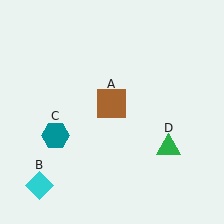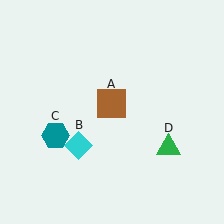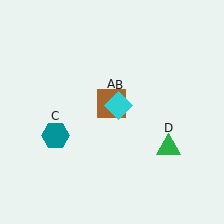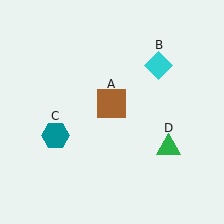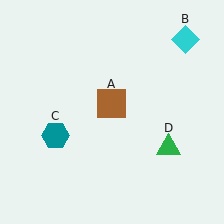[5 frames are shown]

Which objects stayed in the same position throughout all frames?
Brown square (object A) and teal hexagon (object C) and green triangle (object D) remained stationary.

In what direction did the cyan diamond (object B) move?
The cyan diamond (object B) moved up and to the right.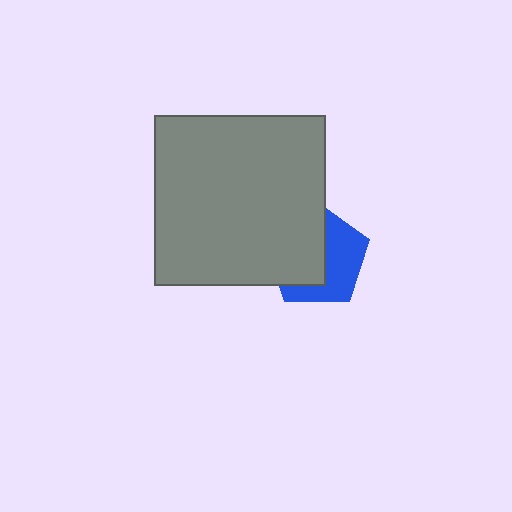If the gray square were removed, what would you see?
You would see the complete blue pentagon.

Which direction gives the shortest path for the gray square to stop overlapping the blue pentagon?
Moving left gives the shortest separation.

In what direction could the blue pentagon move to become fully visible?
The blue pentagon could move right. That would shift it out from behind the gray square entirely.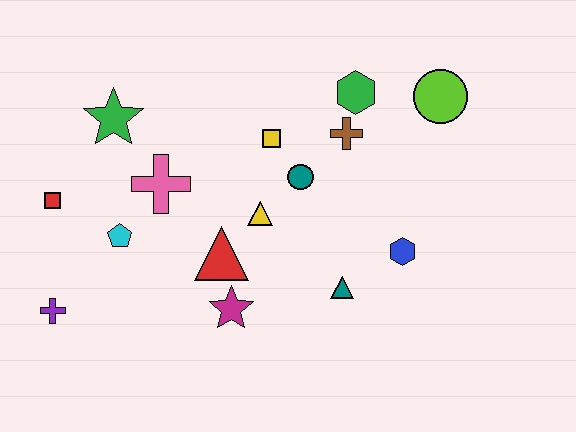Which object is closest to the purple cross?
The cyan pentagon is closest to the purple cross.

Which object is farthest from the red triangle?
The lime circle is farthest from the red triangle.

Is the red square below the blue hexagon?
No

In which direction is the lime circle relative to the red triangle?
The lime circle is to the right of the red triangle.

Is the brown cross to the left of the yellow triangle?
No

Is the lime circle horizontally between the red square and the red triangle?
No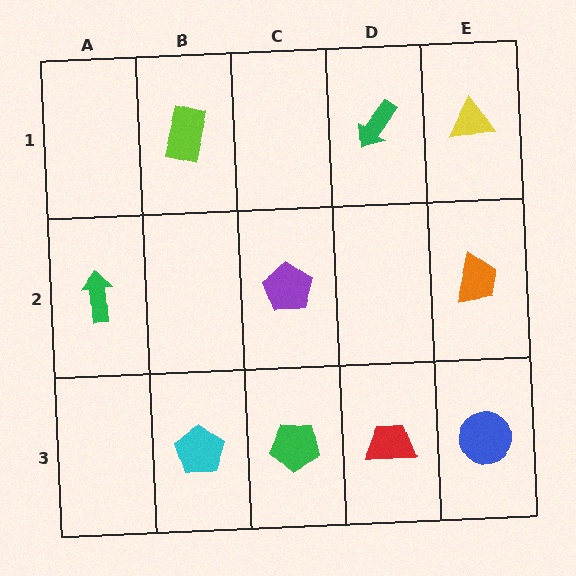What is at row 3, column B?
A cyan pentagon.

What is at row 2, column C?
A purple pentagon.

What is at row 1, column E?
A yellow triangle.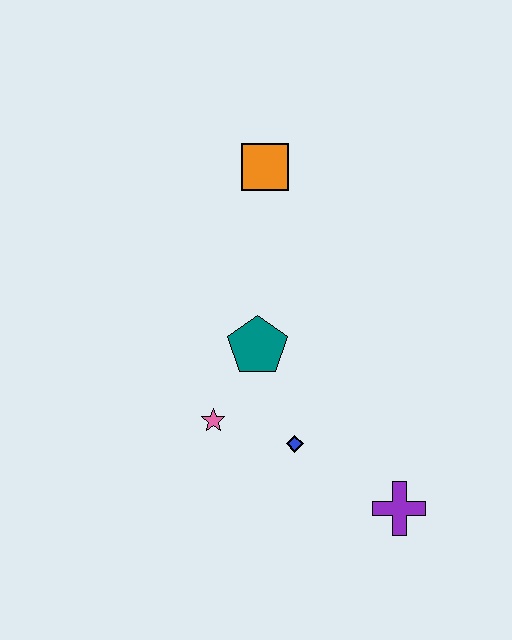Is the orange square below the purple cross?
No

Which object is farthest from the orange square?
The purple cross is farthest from the orange square.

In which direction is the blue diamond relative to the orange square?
The blue diamond is below the orange square.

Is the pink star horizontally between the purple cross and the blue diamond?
No